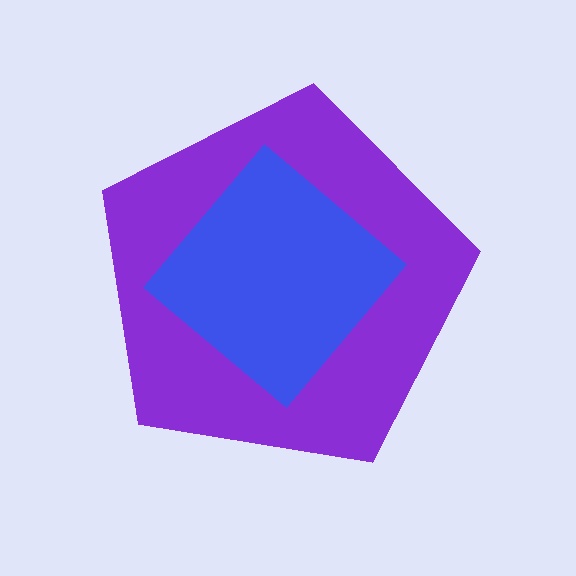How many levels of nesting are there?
2.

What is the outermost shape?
The purple pentagon.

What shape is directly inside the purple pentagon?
The blue diamond.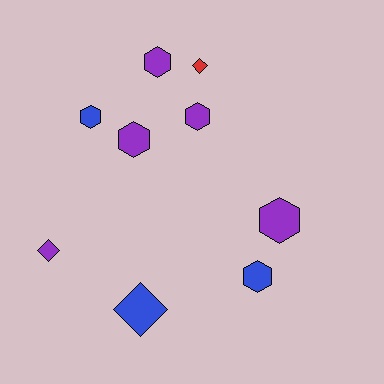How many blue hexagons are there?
There are 2 blue hexagons.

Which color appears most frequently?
Purple, with 5 objects.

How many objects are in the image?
There are 9 objects.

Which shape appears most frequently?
Hexagon, with 6 objects.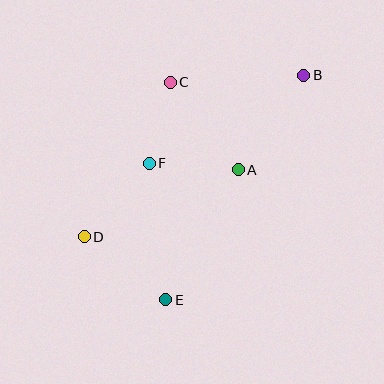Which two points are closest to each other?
Points C and F are closest to each other.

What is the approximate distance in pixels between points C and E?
The distance between C and E is approximately 218 pixels.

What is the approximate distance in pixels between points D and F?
The distance between D and F is approximately 98 pixels.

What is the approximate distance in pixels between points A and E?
The distance between A and E is approximately 149 pixels.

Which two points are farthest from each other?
Points B and D are farthest from each other.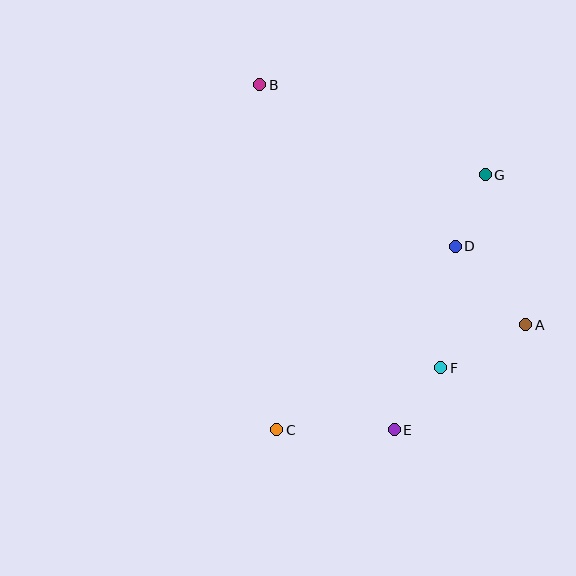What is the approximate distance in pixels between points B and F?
The distance between B and F is approximately 336 pixels.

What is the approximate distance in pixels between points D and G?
The distance between D and G is approximately 78 pixels.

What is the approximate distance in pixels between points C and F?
The distance between C and F is approximately 175 pixels.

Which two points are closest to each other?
Points E and F are closest to each other.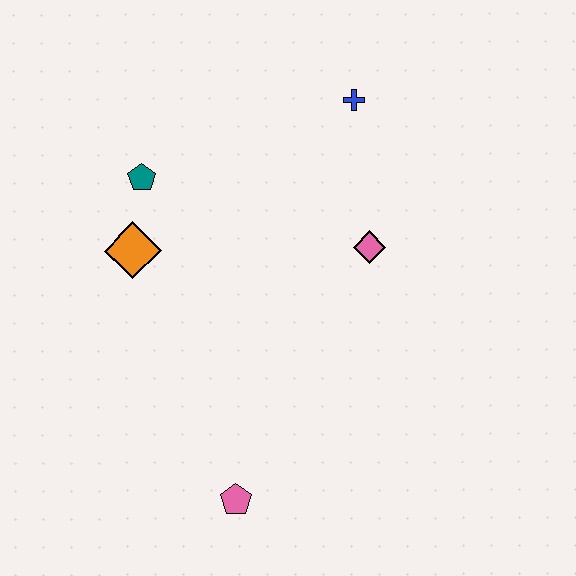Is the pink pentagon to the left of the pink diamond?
Yes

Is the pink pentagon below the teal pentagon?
Yes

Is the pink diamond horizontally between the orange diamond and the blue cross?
No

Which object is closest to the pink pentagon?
The orange diamond is closest to the pink pentagon.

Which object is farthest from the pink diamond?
The pink pentagon is farthest from the pink diamond.